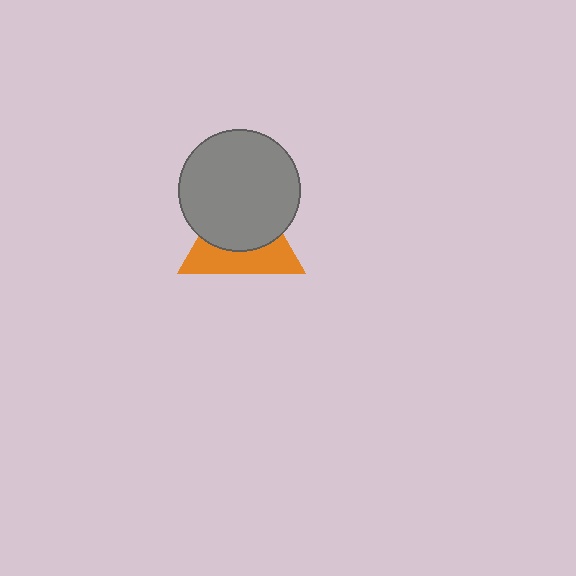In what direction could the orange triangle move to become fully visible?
The orange triangle could move down. That would shift it out from behind the gray circle entirely.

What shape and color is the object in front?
The object in front is a gray circle.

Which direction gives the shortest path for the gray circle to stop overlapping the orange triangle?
Moving up gives the shortest separation.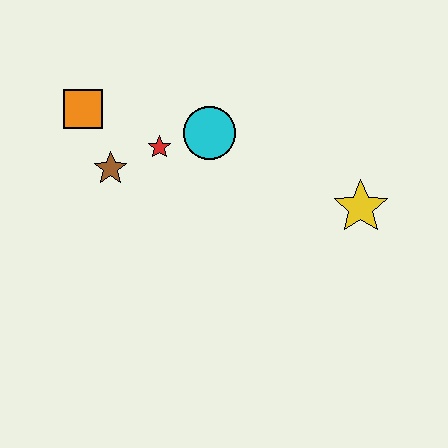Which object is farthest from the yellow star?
The orange square is farthest from the yellow star.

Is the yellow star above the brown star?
No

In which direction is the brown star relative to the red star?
The brown star is to the left of the red star.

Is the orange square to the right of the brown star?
No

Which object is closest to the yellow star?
The cyan circle is closest to the yellow star.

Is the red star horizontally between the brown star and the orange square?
No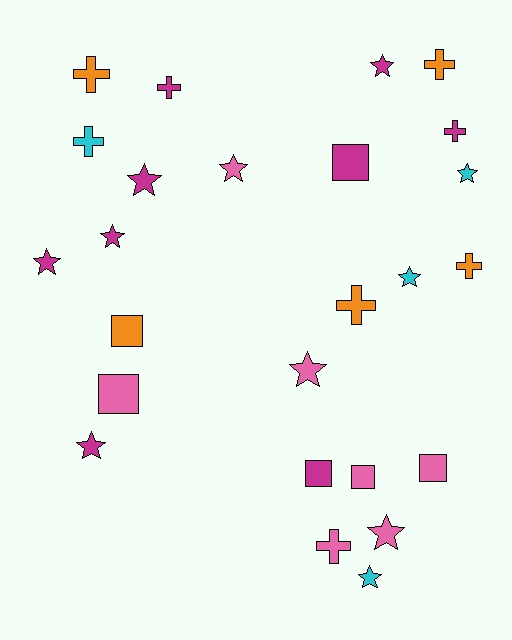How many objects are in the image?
There are 25 objects.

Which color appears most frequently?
Magenta, with 9 objects.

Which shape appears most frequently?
Star, with 11 objects.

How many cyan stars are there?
There are 3 cyan stars.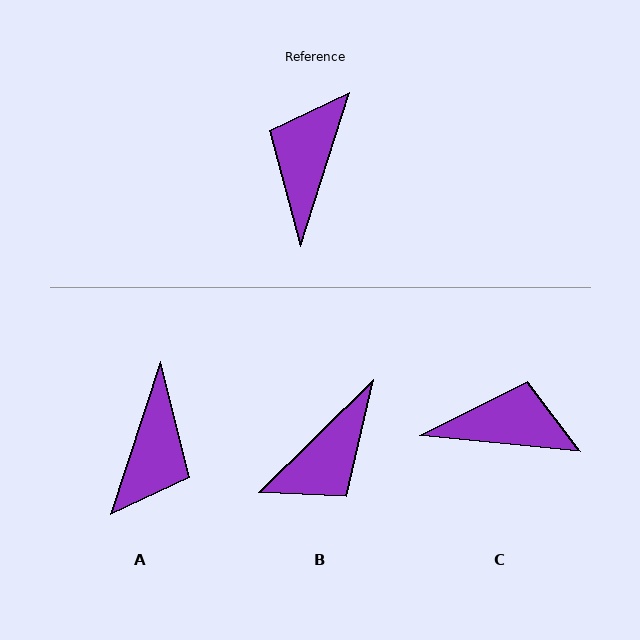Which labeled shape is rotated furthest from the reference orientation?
A, about 180 degrees away.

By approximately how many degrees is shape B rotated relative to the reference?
Approximately 152 degrees counter-clockwise.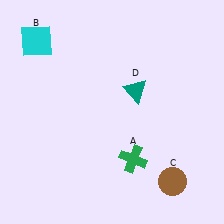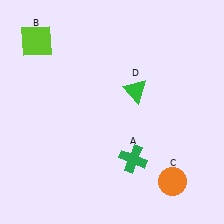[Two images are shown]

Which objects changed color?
B changed from cyan to lime. C changed from brown to orange. D changed from teal to green.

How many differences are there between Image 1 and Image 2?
There are 3 differences between the two images.